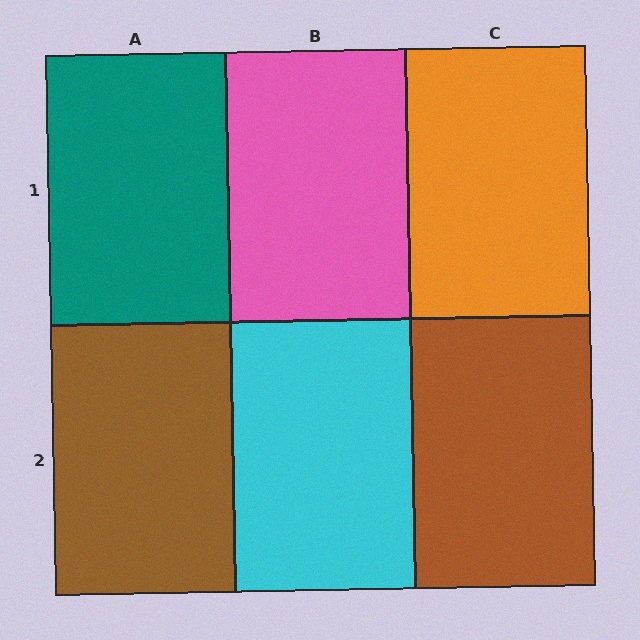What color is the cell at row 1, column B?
Pink.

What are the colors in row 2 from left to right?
Brown, cyan, brown.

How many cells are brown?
2 cells are brown.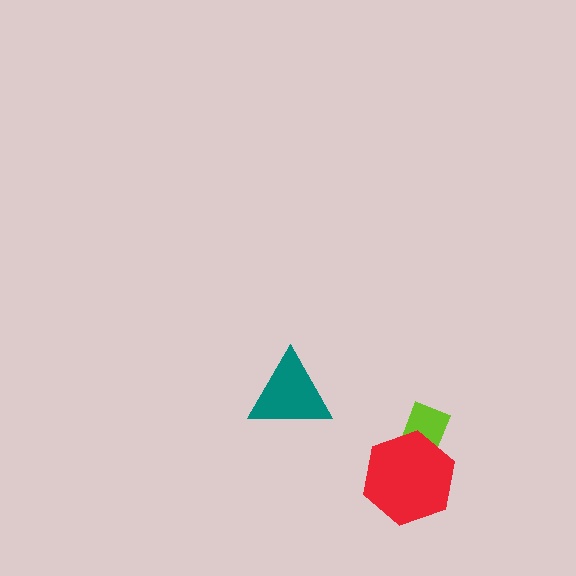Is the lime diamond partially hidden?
Yes, it is partially covered by another shape.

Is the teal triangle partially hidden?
No, no other shape covers it.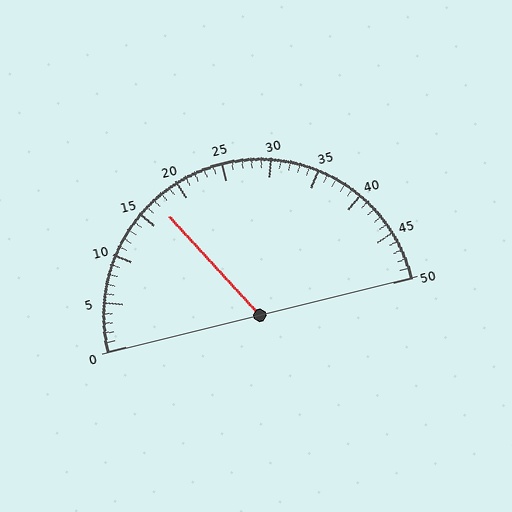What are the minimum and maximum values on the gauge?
The gauge ranges from 0 to 50.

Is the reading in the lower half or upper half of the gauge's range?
The reading is in the lower half of the range (0 to 50).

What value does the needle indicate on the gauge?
The needle indicates approximately 17.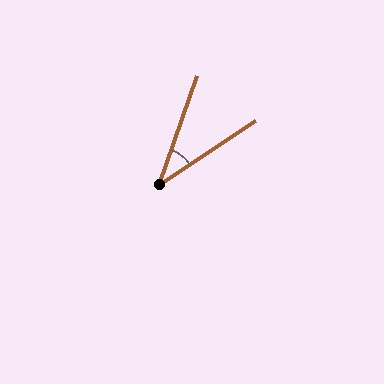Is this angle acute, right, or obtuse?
It is acute.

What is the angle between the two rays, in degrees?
Approximately 37 degrees.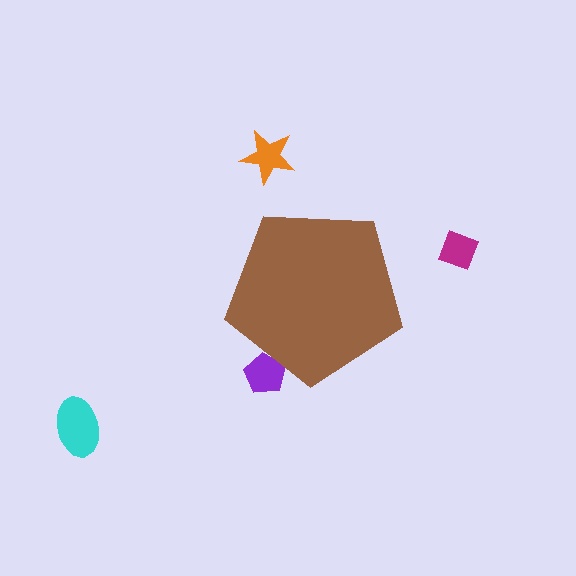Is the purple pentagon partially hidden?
Yes, the purple pentagon is partially hidden behind the brown pentagon.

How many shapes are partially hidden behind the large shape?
1 shape is partially hidden.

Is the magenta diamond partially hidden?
No, the magenta diamond is fully visible.